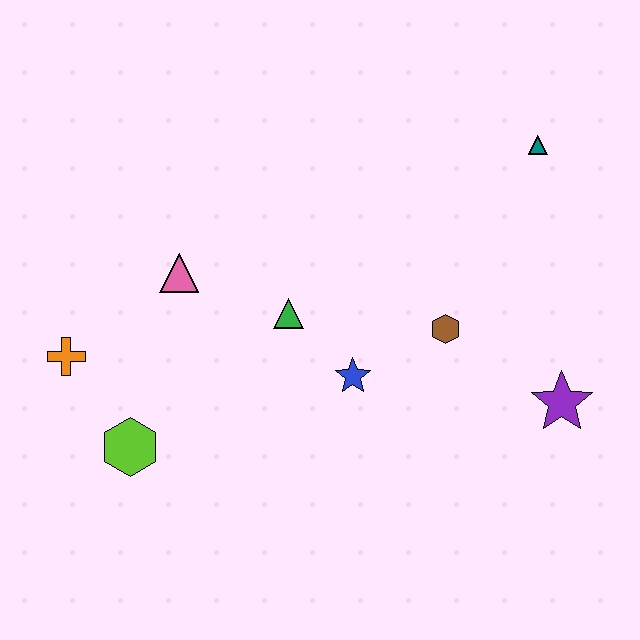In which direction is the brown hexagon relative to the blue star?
The brown hexagon is to the right of the blue star.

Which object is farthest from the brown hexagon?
The orange cross is farthest from the brown hexagon.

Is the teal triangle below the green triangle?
No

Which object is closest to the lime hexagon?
The orange cross is closest to the lime hexagon.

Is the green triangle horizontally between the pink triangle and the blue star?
Yes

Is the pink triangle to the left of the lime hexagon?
No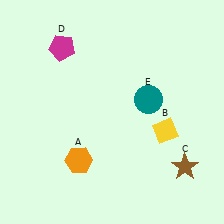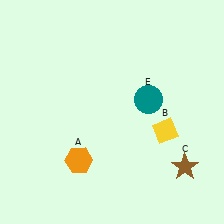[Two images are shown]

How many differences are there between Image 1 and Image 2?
There is 1 difference between the two images.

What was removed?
The magenta pentagon (D) was removed in Image 2.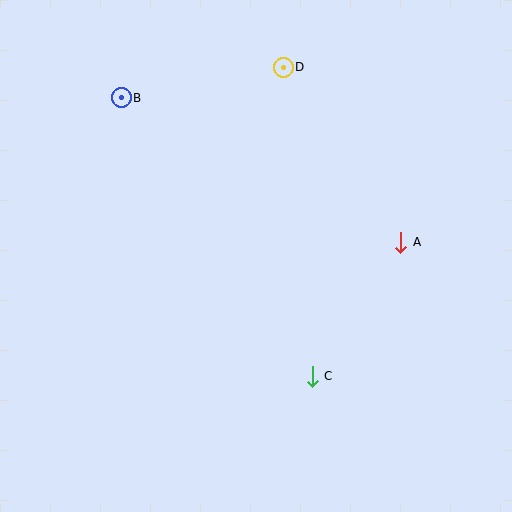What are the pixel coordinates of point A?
Point A is at (401, 242).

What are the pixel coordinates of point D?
Point D is at (283, 67).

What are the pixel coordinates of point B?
Point B is at (121, 98).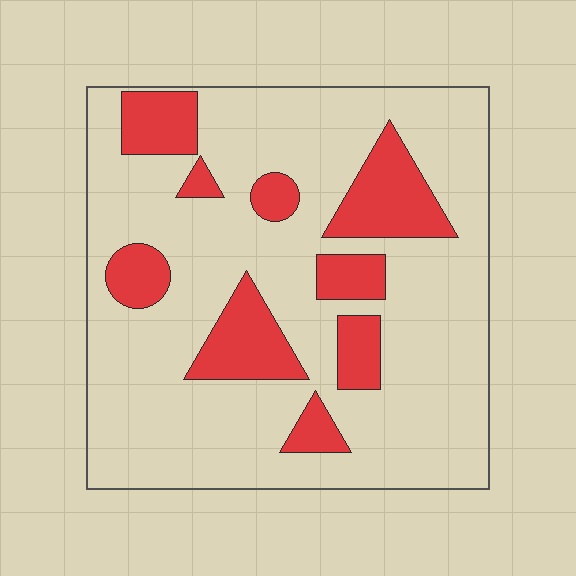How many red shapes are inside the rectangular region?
9.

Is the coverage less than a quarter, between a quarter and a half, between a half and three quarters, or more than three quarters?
Less than a quarter.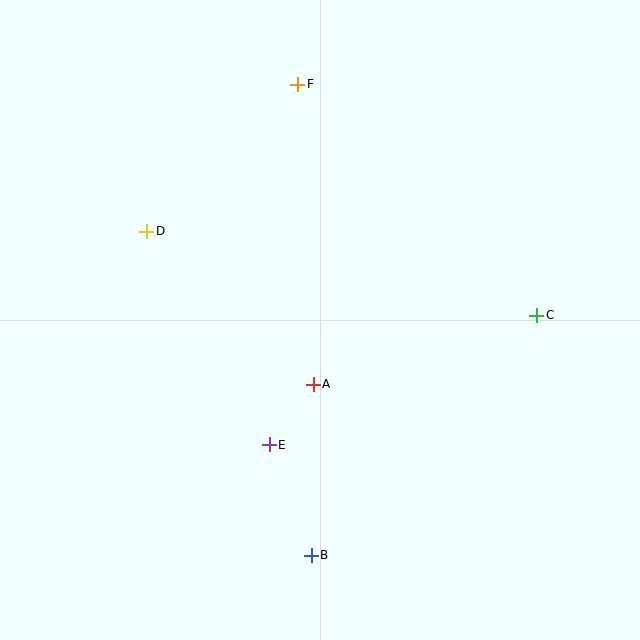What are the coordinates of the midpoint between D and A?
The midpoint between D and A is at (230, 308).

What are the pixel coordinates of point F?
Point F is at (298, 84).